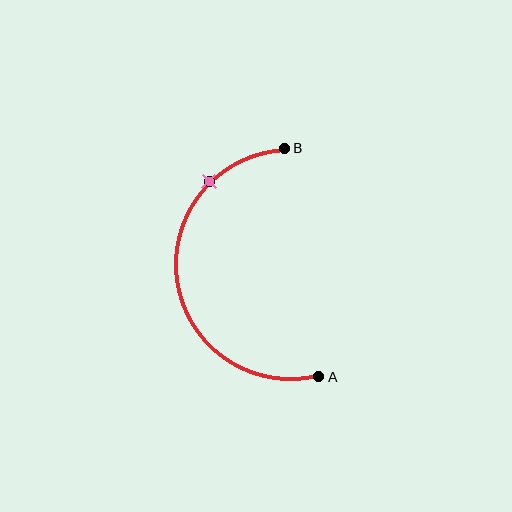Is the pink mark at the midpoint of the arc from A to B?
No. The pink mark lies on the arc but is closer to endpoint B. The arc midpoint would be at the point on the curve equidistant along the arc from both A and B.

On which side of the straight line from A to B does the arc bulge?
The arc bulges to the left of the straight line connecting A and B.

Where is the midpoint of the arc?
The arc midpoint is the point on the curve farthest from the straight line joining A and B. It sits to the left of that line.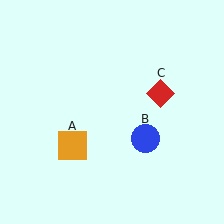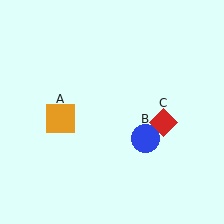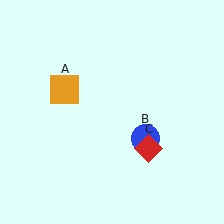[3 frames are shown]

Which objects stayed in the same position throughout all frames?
Blue circle (object B) remained stationary.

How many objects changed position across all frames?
2 objects changed position: orange square (object A), red diamond (object C).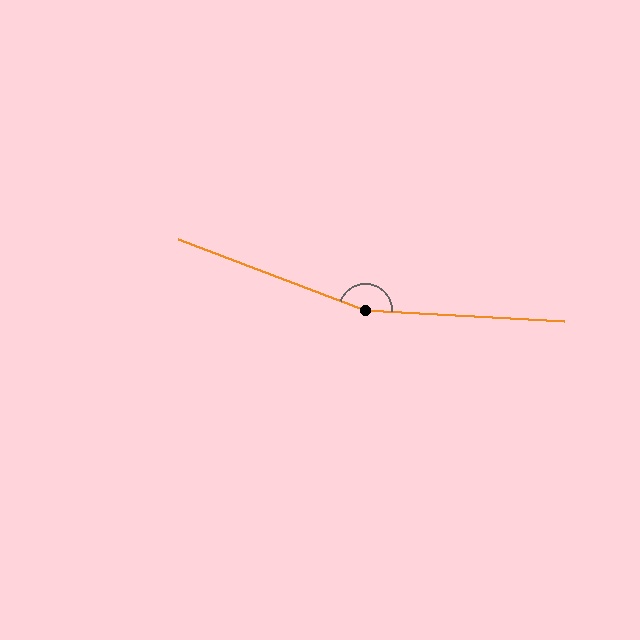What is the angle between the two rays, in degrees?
Approximately 162 degrees.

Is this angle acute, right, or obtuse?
It is obtuse.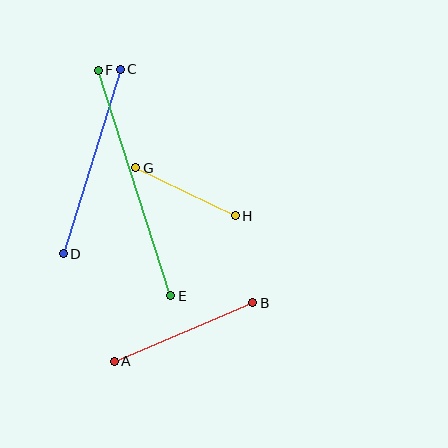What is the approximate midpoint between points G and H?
The midpoint is at approximately (186, 192) pixels.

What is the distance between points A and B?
The distance is approximately 150 pixels.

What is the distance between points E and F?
The distance is approximately 237 pixels.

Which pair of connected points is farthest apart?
Points E and F are farthest apart.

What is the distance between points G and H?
The distance is approximately 111 pixels.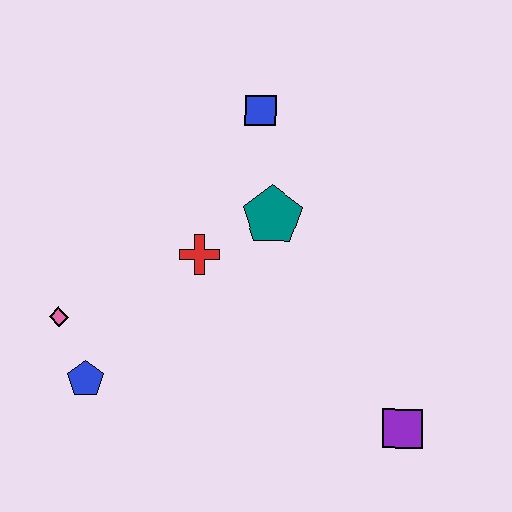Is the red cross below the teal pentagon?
Yes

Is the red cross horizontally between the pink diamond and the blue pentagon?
No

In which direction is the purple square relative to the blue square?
The purple square is below the blue square.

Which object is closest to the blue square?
The teal pentagon is closest to the blue square.